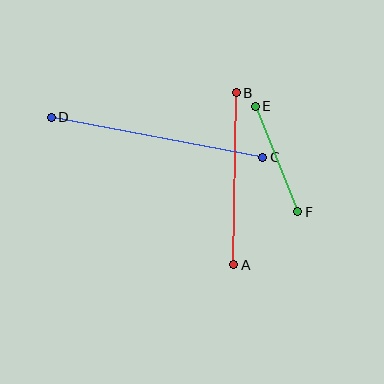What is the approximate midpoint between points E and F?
The midpoint is at approximately (276, 159) pixels.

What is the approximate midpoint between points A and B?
The midpoint is at approximately (235, 179) pixels.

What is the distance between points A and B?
The distance is approximately 172 pixels.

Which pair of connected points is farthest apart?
Points C and D are farthest apart.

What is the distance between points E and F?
The distance is approximately 114 pixels.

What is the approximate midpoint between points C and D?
The midpoint is at approximately (157, 137) pixels.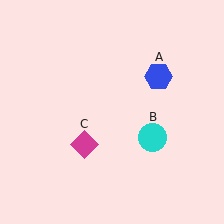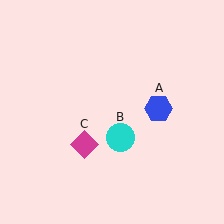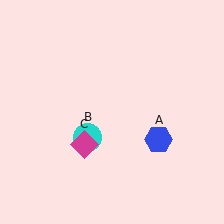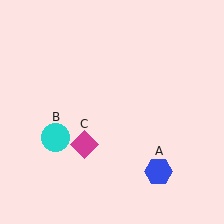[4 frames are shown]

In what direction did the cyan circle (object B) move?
The cyan circle (object B) moved left.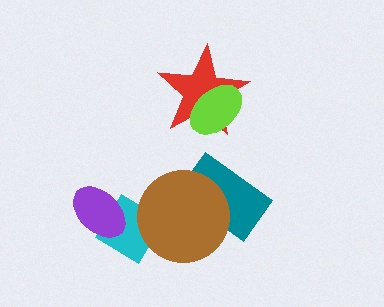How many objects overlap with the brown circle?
2 objects overlap with the brown circle.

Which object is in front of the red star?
The lime ellipse is in front of the red star.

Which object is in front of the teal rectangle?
The brown circle is in front of the teal rectangle.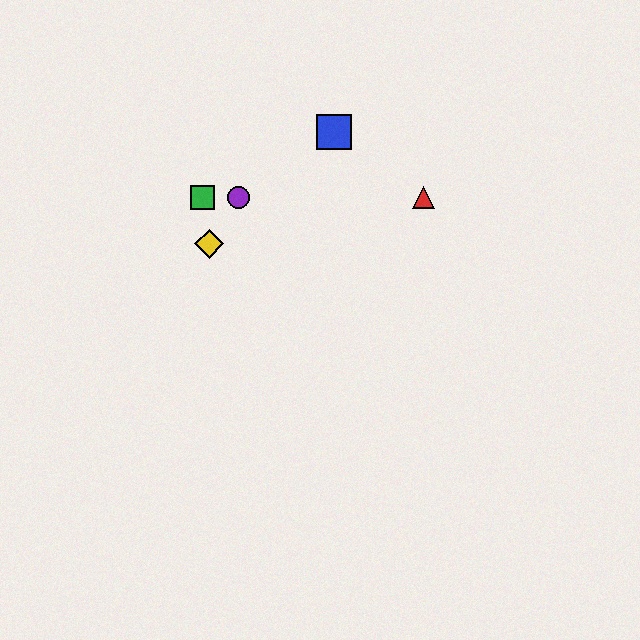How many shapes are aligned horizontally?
3 shapes (the red triangle, the green square, the purple circle) are aligned horizontally.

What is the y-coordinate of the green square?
The green square is at y≈198.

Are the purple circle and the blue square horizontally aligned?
No, the purple circle is at y≈198 and the blue square is at y≈132.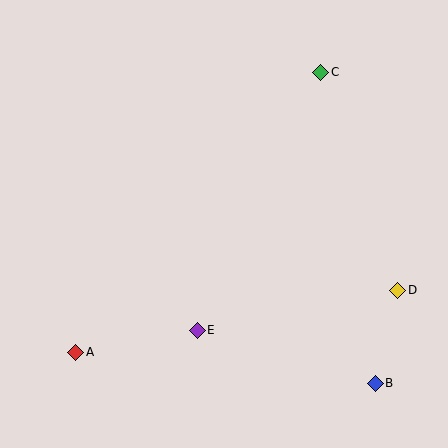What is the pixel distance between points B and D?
The distance between B and D is 96 pixels.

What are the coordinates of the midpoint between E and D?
The midpoint between E and D is at (297, 310).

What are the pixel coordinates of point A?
Point A is at (76, 352).